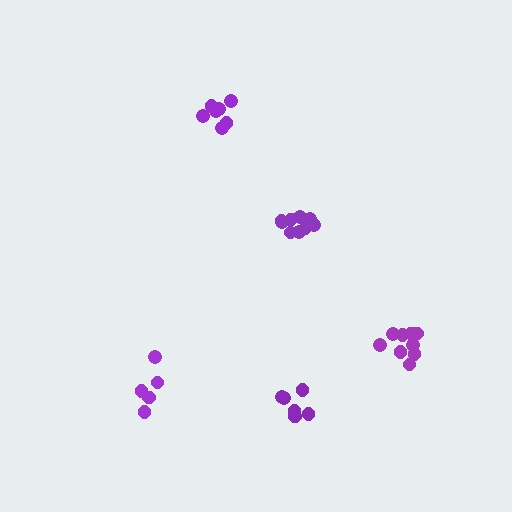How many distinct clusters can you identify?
There are 5 distinct clusters.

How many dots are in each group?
Group 1: 6 dots, Group 2: 5 dots, Group 3: 9 dots, Group 4: 9 dots, Group 5: 7 dots (36 total).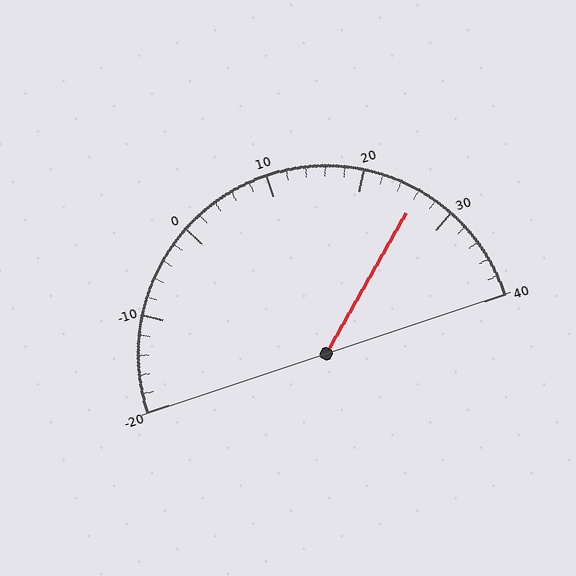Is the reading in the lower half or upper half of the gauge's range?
The reading is in the upper half of the range (-20 to 40).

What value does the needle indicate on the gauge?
The needle indicates approximately 26.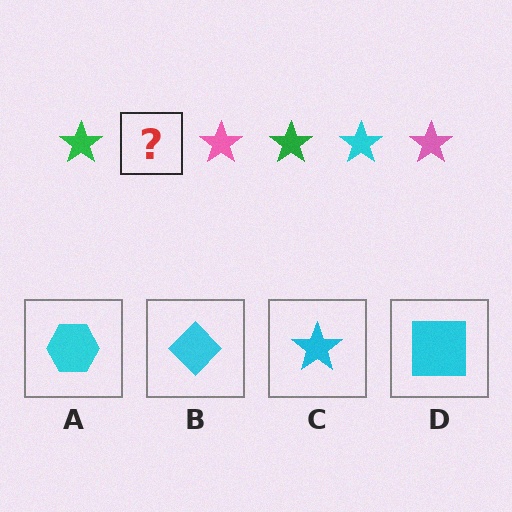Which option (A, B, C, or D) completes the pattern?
C.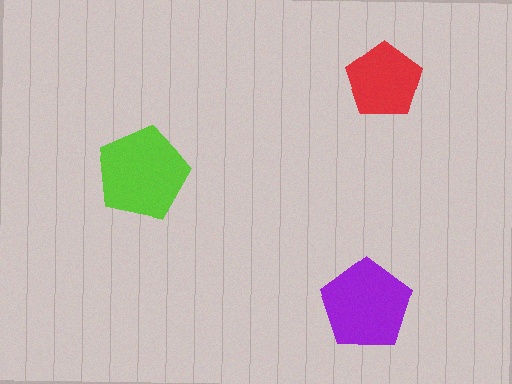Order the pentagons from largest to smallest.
the lime one, the purple one, the red one.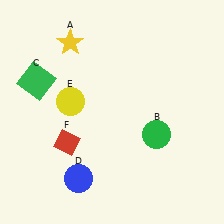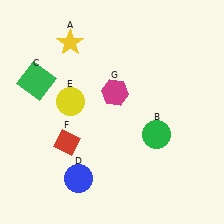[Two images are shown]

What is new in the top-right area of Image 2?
A magenta hexagon (G) was added in the top-right area of Image 2.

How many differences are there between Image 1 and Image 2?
There is 1 difference between the two images.